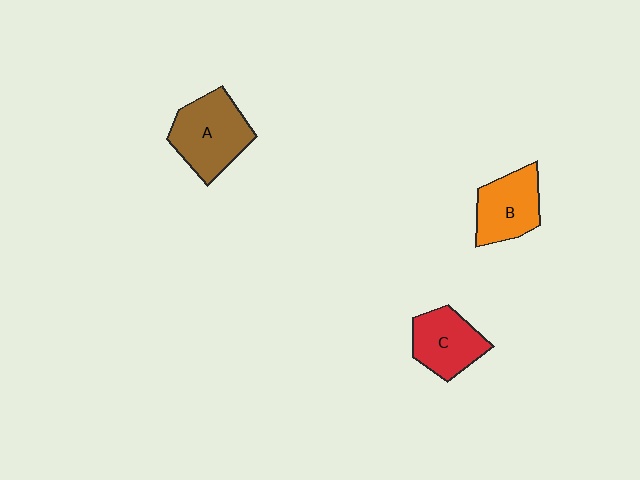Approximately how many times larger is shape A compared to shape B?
Approximately 1.2 times.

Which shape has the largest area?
Shape A (brown).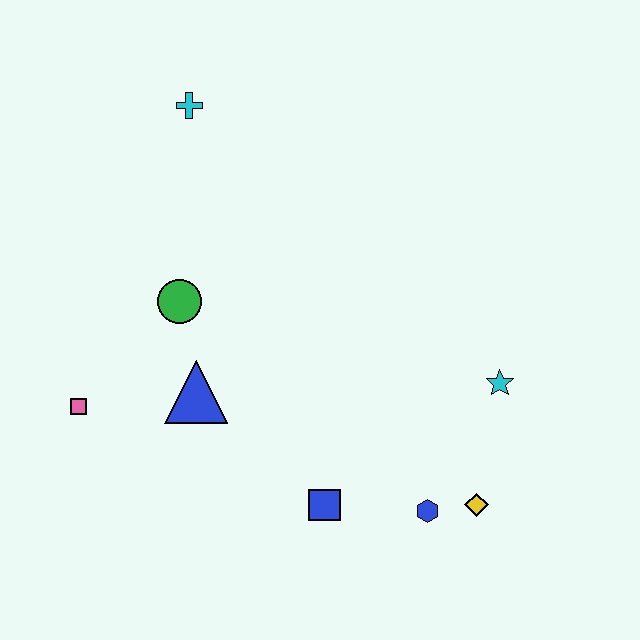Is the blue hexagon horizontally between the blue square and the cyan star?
Yes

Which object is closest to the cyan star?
The yellow diamond is closest to the cyan star.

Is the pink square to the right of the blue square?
No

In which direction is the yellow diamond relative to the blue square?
The yellow diamond is to the right of the blue square.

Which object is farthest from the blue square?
The cyan cross is farthest from the blue square.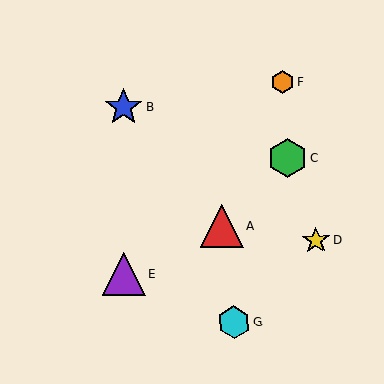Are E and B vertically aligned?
Yes, both are at x≈124.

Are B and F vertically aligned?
No, B is at x≈123 and F is at x≈282.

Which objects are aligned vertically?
Objects B, E are aligned vertically.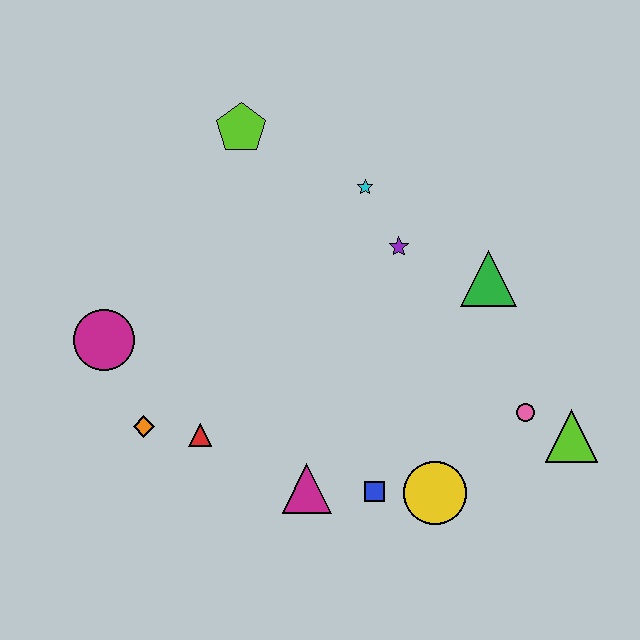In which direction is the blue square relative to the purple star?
The blue square is below the purple star.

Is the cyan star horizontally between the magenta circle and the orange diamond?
No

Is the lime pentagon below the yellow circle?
No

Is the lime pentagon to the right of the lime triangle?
No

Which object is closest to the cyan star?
The purple star is closest to the cyan star.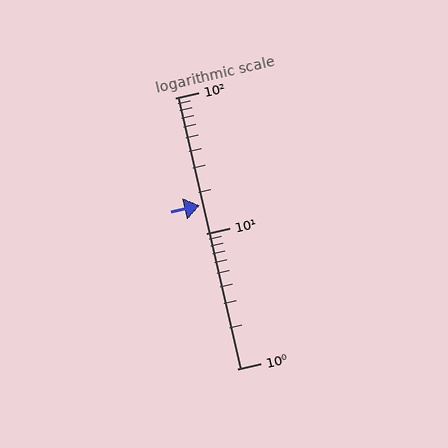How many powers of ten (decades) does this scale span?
The scale spans 2 decades, from 1 to 100.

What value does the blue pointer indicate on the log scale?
The pointer indicates approximately 16.